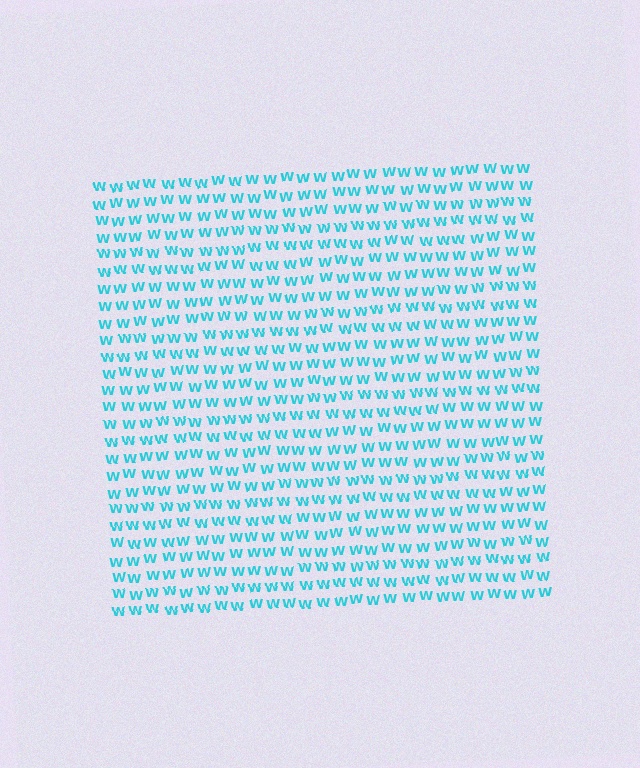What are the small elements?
The small elements are letter W's.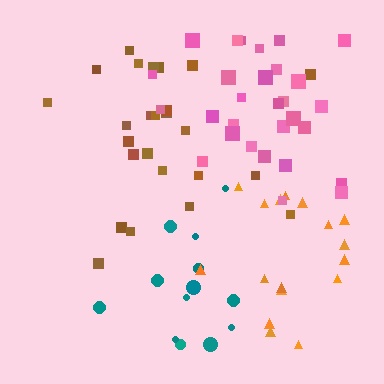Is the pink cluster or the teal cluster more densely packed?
Pink.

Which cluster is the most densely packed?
Pink.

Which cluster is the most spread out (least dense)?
Teal.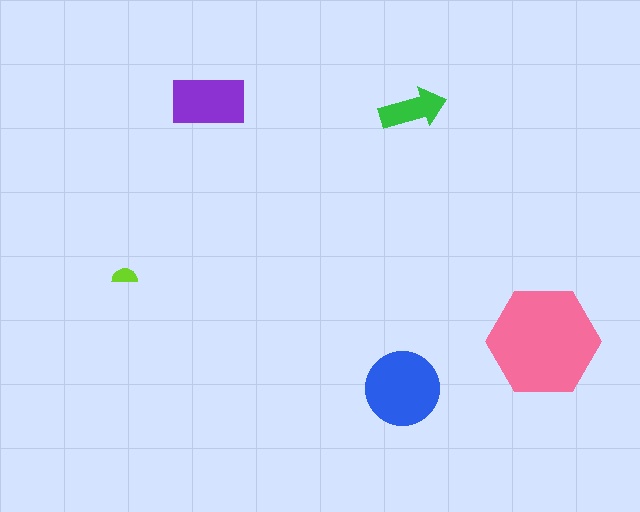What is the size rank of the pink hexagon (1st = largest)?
1st.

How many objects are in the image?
There are 5 objects in the image.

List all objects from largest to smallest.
The pink hexagon, the blue circle, the purple rectangle, the green arrow, the lime semicircle.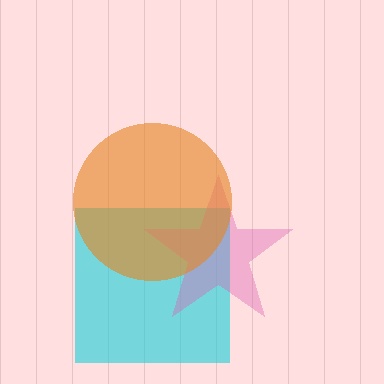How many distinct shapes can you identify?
There are 3 distinct shapes: a cyan square, a pink star, an orange circle.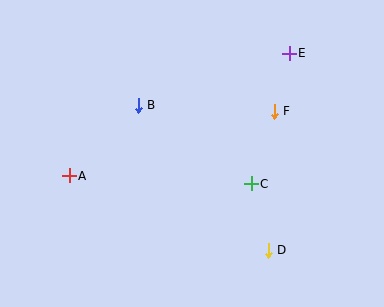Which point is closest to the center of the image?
Point C at (251, 184) is closest to the center.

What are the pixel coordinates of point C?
Point C is at (251, 184).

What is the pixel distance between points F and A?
The distance between F and A is 215 pixels.